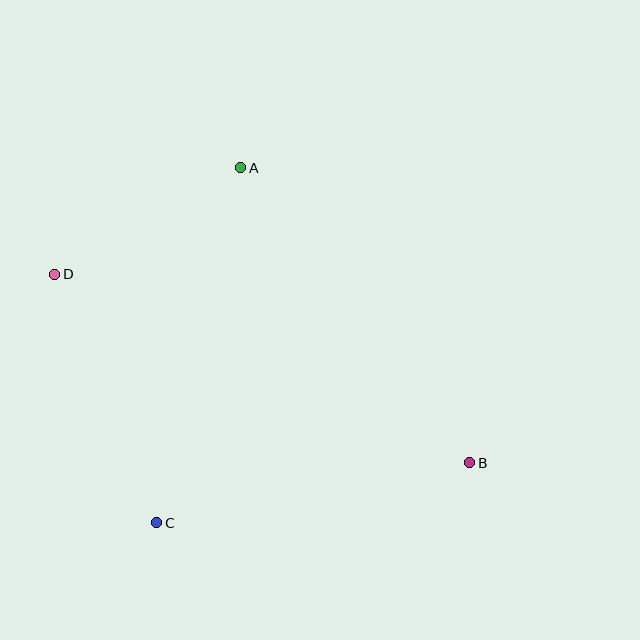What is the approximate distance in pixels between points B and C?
The distance between B and C is approximately 318 pixels.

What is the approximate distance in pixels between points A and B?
The distance between A and B is approximately 373 pixels.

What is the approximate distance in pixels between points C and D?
The distance between C and D is approximately 269 pixels.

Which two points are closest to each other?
Points A and D are closest to each other.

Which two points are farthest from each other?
Points B and D are farthest from each other.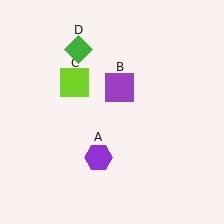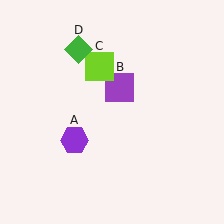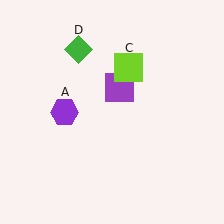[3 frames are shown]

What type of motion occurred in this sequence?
The purple hexagon (object A), lime square (object C) rotated clockwise around the center of the scene.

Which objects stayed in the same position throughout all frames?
Purple square (object B) and green diamond (object D) remained stationary.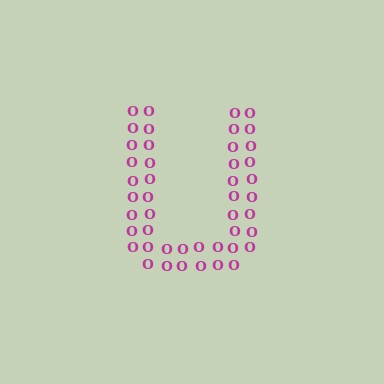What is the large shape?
The large shape is the letter U.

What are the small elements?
The small elements are letter O's.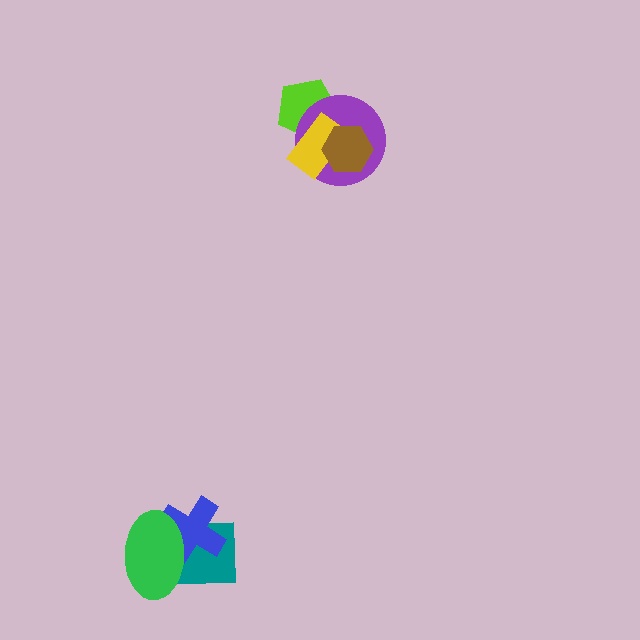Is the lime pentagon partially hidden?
Yes, it is partially covered by another shape.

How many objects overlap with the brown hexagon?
2 objects overlap with the brown hexagon.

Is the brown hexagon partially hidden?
No, no other shape covers it.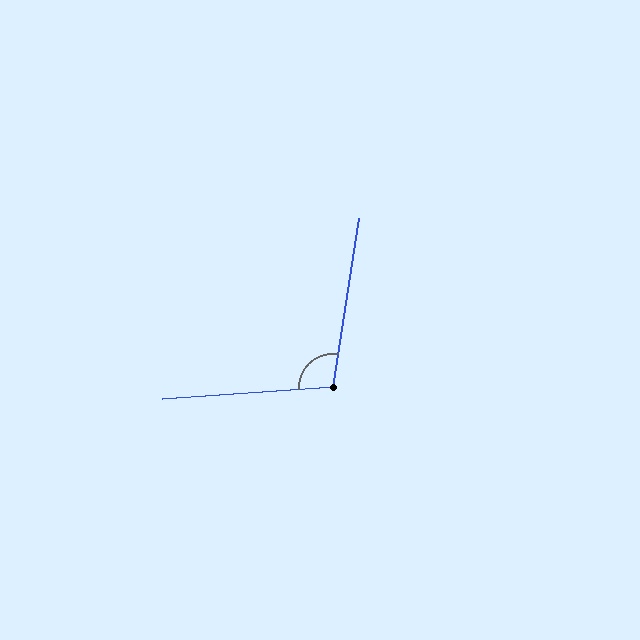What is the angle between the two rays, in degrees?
Approximately 103 degrees.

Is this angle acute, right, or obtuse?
It is obtuse.